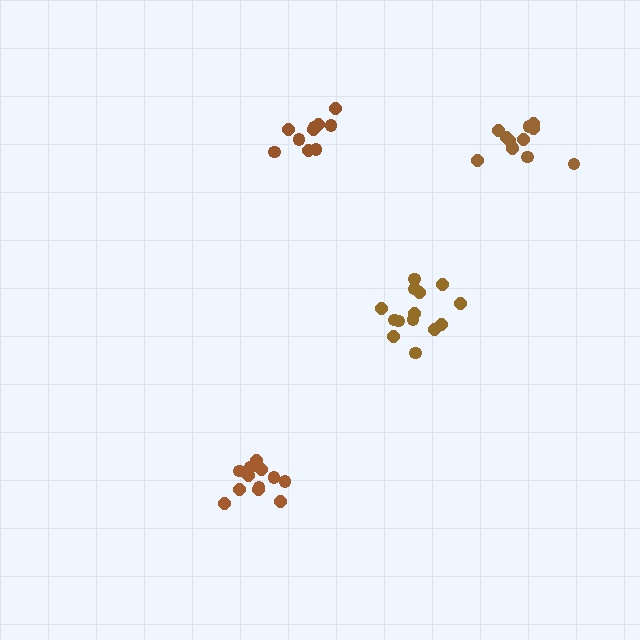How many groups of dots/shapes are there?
There are 4 groups.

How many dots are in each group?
Group 1: 13 dots, Group 2: 14 dots, Group 3: 10 dots, Group 4: 12 dots (49 total).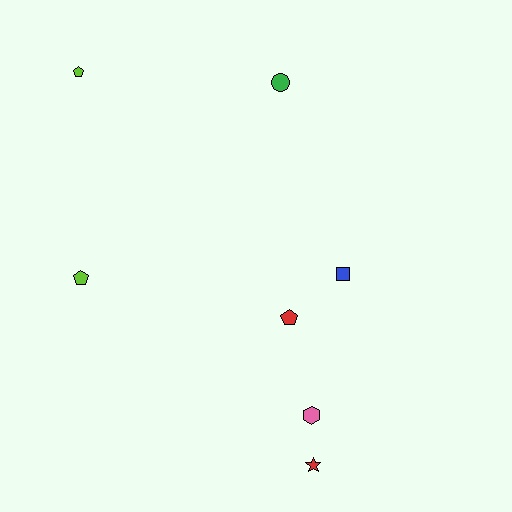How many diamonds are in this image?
There are no diamonds.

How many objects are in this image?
There are 7 objects.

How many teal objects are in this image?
There are no teal objects.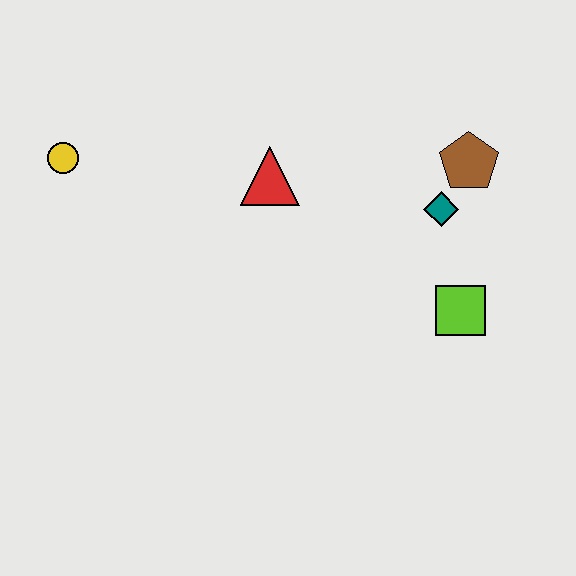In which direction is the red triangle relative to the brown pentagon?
The red triangle is to the left of the brown pentagon.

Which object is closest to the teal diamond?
The brown pentagon is closest to the teal diamond.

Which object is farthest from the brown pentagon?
The yellow circle is farthest from the brown pentagon.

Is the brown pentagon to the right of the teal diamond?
Yes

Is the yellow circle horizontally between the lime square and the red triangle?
No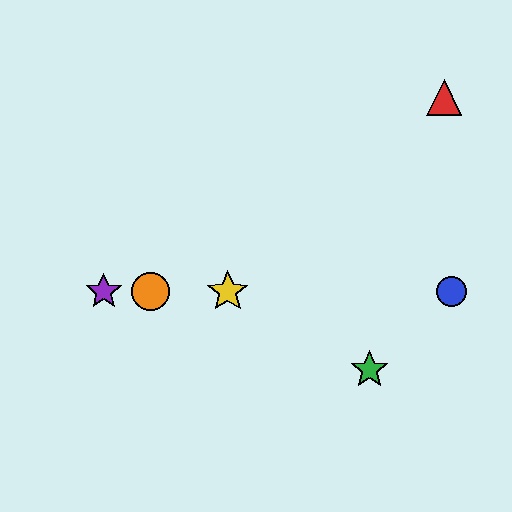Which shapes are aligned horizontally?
The blue circle, the yellow star, the purple star, the orange circle are aligned horizontally.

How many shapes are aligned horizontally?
4 shapes (the blue circle, the yellow star, the purple star, the orange circle) are aligned horizontally.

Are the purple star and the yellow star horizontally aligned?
Yes, both are at y≈292.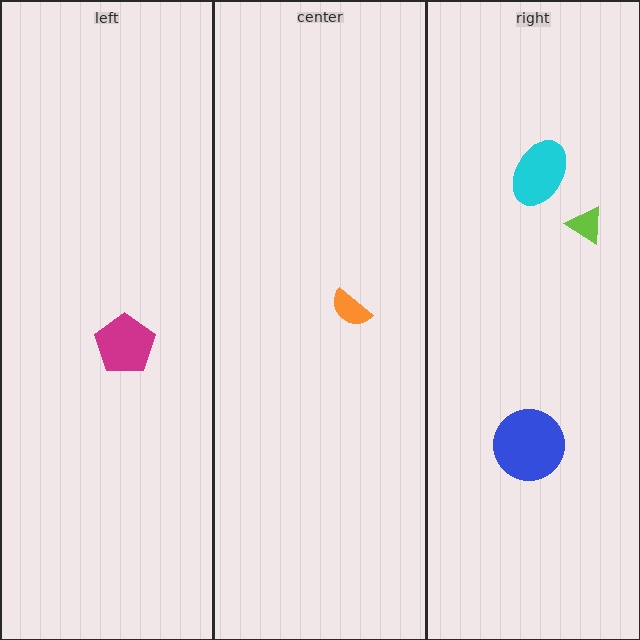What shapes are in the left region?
The magenta pentagon.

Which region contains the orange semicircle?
The center region.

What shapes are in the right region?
The blue circle, the lime triangle, the cyan ellipse.